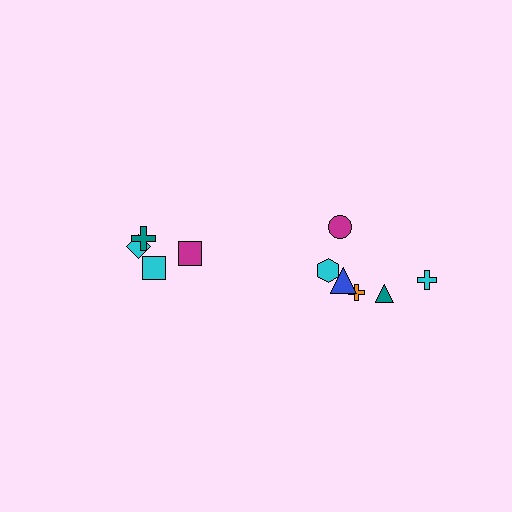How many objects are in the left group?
There are 4 objects.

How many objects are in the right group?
There are 6 objects.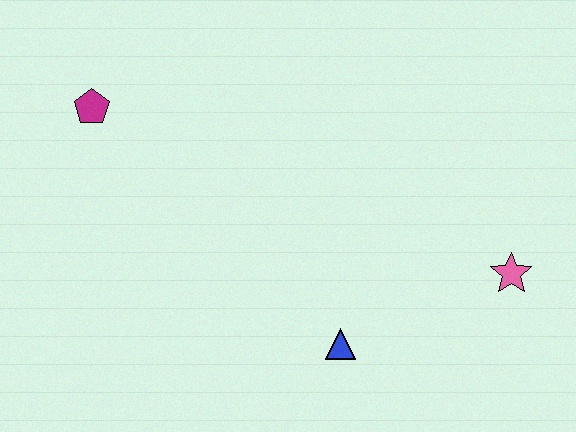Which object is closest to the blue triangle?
The pink star is closest to the blue triangle.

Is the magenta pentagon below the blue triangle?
No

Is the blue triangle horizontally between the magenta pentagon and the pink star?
Yes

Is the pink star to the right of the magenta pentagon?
Yes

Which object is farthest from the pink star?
The magenta pentagon is farthest from the pink star.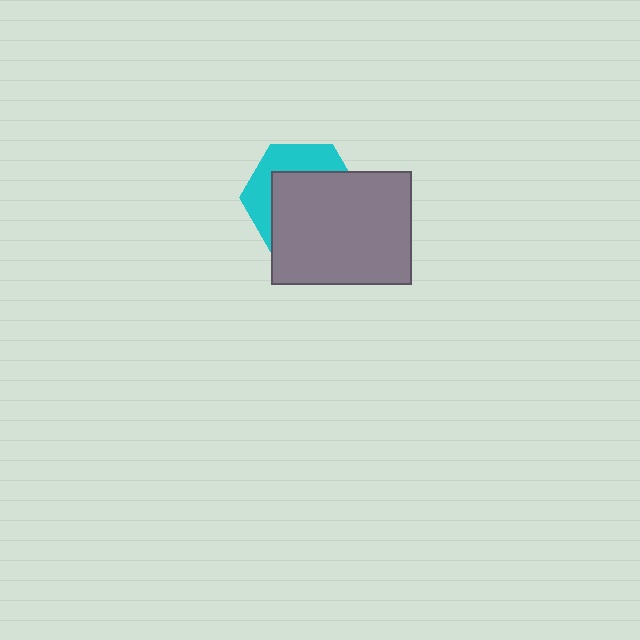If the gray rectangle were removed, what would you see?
You would see the complete cyan hexagon.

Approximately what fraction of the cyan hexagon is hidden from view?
Roughly 63% of the cyan hexagon is hidden behind the gray rectangle.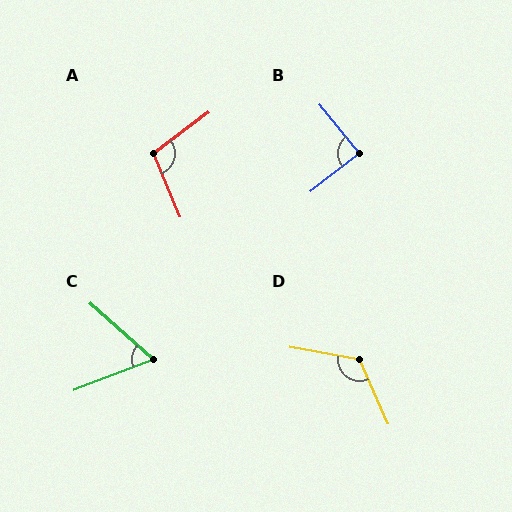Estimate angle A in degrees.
Approximately 105 degrees.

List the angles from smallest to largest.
C (63°), B (89°), A (105°), D (124°).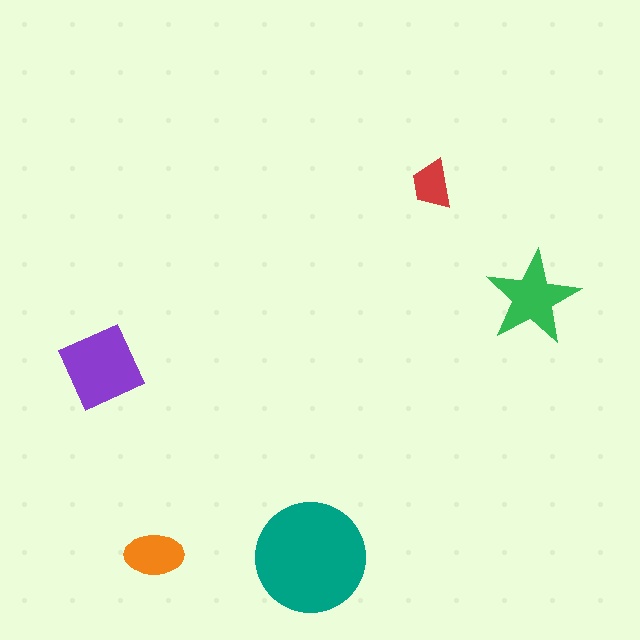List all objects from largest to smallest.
The teal circle, the purple diamond, the green star, the orange ellipse, the red trapezoid.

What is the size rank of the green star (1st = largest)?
3rd.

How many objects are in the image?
There are 5 objects in the image.